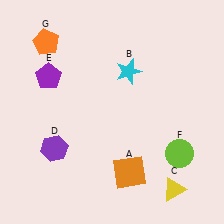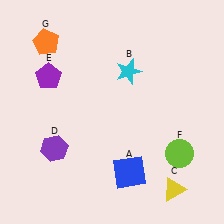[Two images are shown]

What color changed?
The square (A) changed from orange in Image 1 to blue in Image 2.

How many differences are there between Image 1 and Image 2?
There is 1 difference between the two images.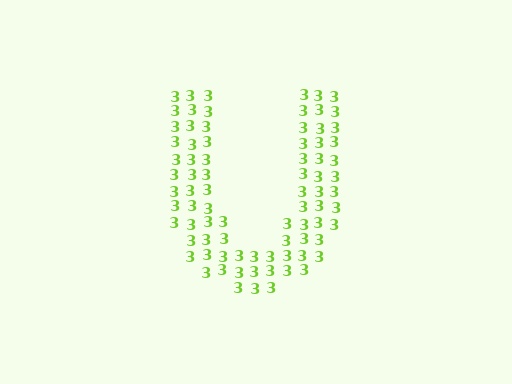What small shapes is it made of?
It is made of small digit 3's.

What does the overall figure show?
The overall figure shows the letter U.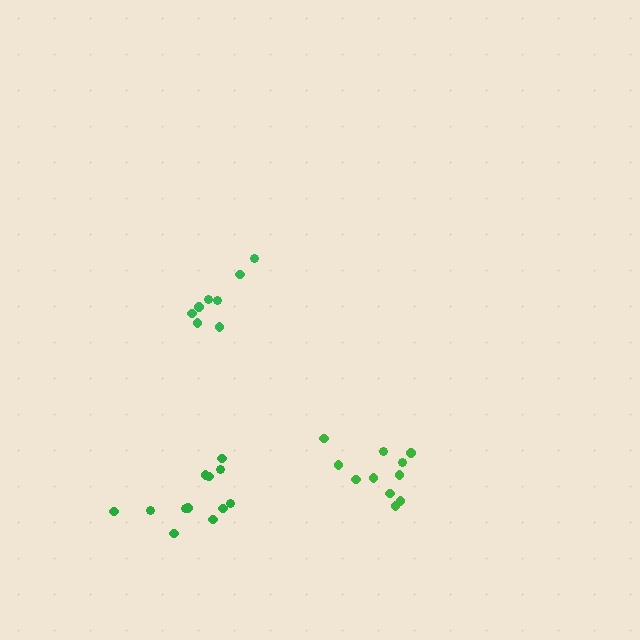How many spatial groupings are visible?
There are 3 spatial groupings.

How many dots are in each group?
Group 1: 8 dots, Group 2: 11 dots, Group 3: 12 dots (31 total).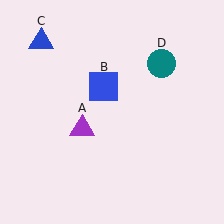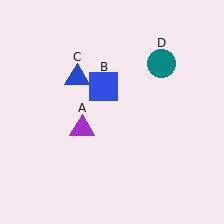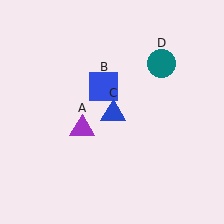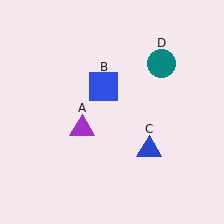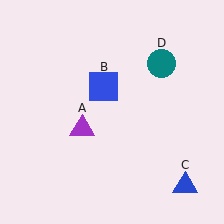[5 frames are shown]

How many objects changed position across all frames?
1 object changed position: blue triangle (object C).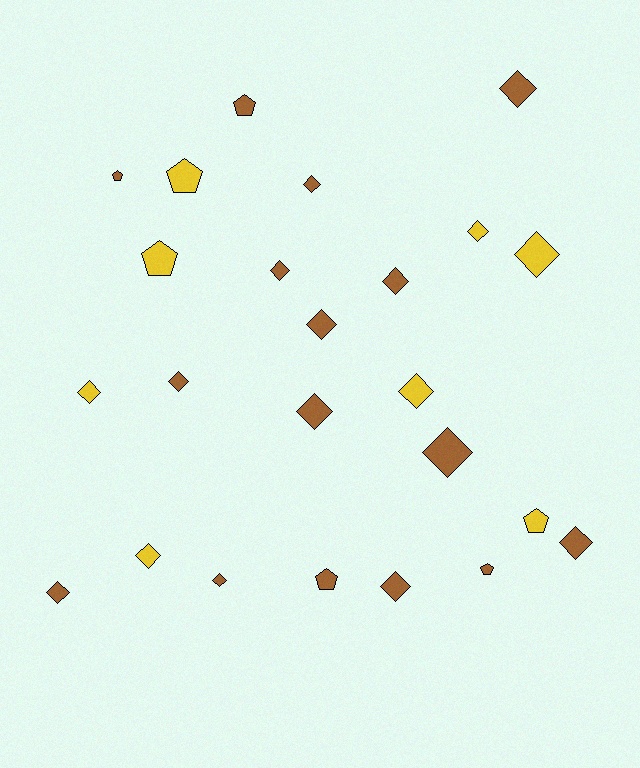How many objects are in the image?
There are 24 objects.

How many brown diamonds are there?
There are 12 brown diamonds.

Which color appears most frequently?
Brown, with 16 objects.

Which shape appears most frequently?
Diamond, with 17 objects.